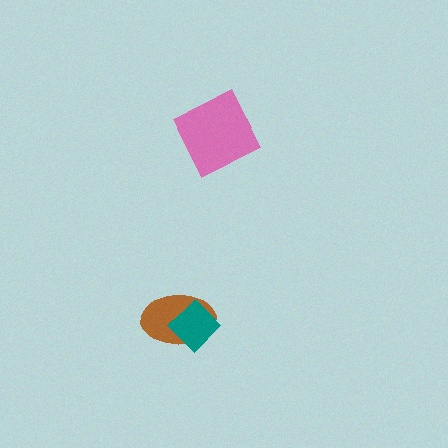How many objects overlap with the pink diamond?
0 objects overlap with the pink diamond.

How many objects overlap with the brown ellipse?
1 object overlaps with the brown ellipse.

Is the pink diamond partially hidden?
No, no other shape covers it.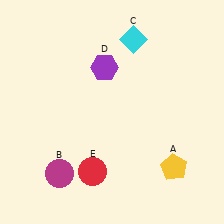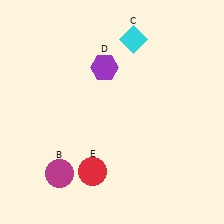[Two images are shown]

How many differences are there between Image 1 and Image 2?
There is 1 difference between the two images.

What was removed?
The yellow pentagon (A) was removed in Image 2.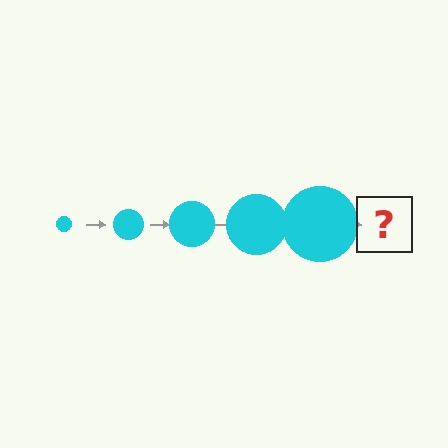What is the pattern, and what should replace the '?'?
The pattern is that the circle gets progressively larger each step. The '?' should be a cyan circle, larger than the previous one.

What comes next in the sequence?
The next element should be a cyan circle, larger than the previous one.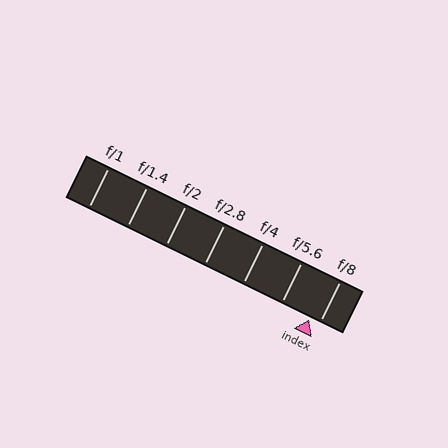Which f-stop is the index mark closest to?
The index mark is closest to f/8.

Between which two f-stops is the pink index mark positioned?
The index mark is between f/5.6 and f/8.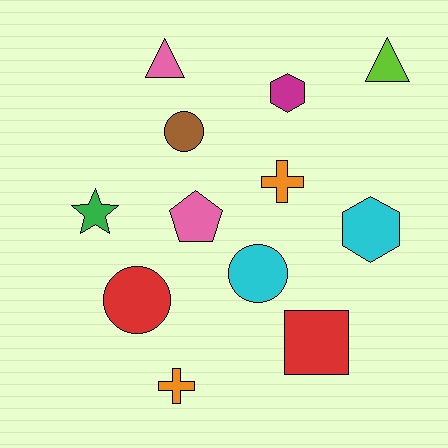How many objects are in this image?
There are 12 objects.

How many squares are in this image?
There is 1 square.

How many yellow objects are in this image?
There are no yellow objects.